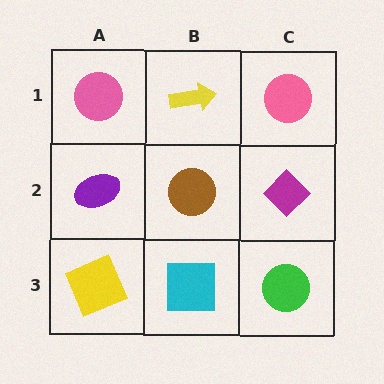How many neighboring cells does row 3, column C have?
2.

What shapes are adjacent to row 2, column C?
A pink circle (row 1, column C), a green circle (row 3, column C), a brown circle (row 2, column B).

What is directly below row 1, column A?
A purple ellipse.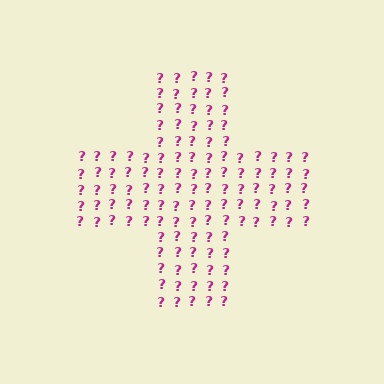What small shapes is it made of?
It is made of small question marks.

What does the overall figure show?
The overall figure shows a cross.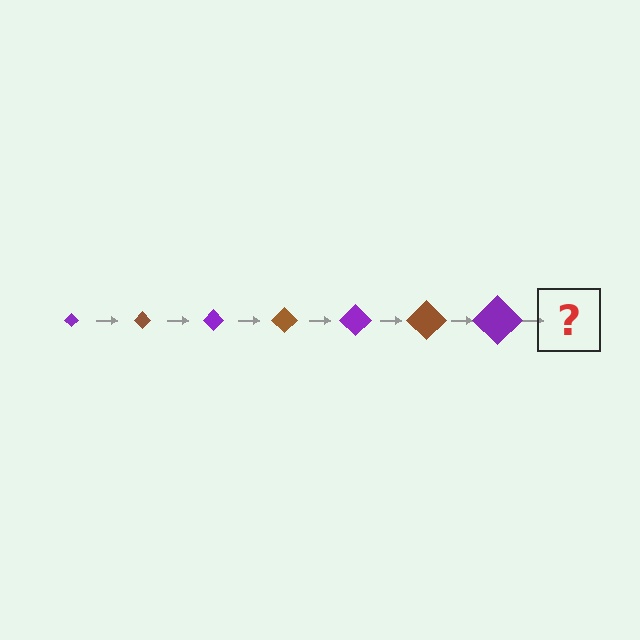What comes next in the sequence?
The next element should be a brown diamond, larger than the previous one.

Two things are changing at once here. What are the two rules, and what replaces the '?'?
The two rules are that the diamond grows larger each step and the color cycles through purple and brown. The '?' should be a brown diamond, larger than the previous one.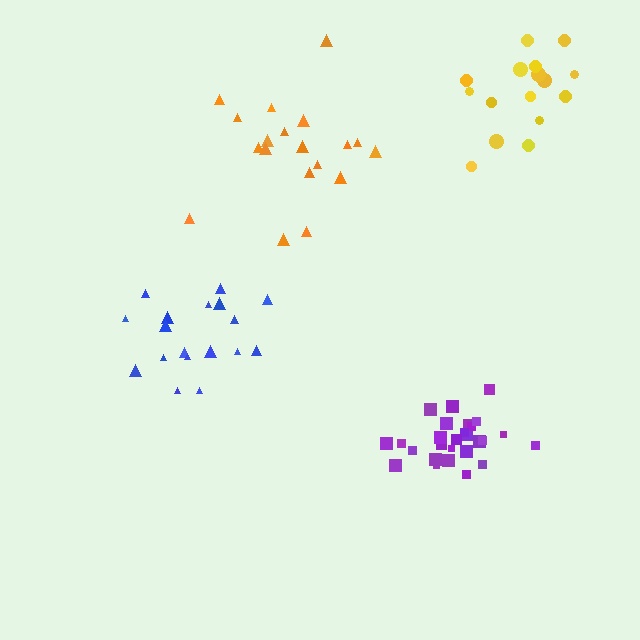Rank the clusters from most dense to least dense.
purple, orange, yellow, blue.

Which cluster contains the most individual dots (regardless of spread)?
Purple (27).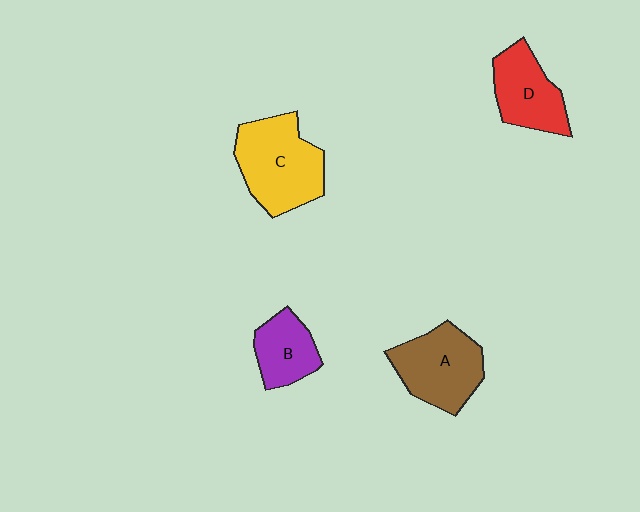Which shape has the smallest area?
Shape B (purple).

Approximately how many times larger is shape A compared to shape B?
Approximately 1.5 times.